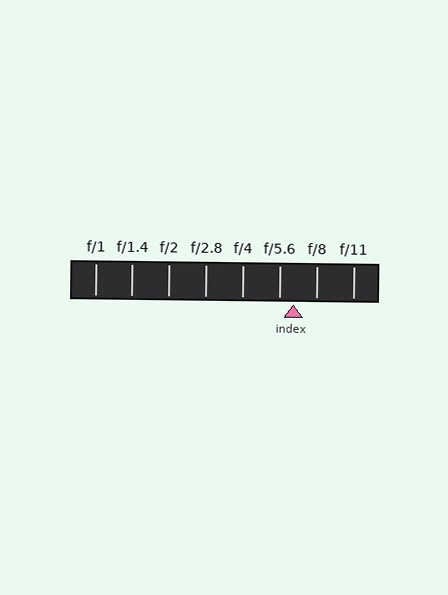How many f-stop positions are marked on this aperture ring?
There are 8 f-stop positions marked.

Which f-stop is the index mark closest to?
The index mark is closest to f/5.6.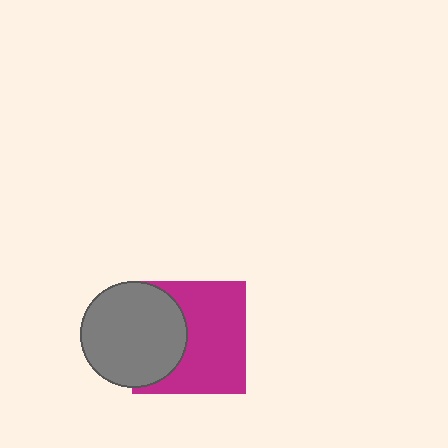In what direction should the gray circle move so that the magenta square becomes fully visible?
The gray circle should move left. That is the shortest direction to clear the overlap and leave the magenta square fully visible.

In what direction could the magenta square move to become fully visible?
The magenta square could move right. That would shift it out from behind the gray circle entirely.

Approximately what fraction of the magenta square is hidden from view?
Roughly 38% of the magenta square is hidden behind the gray circle.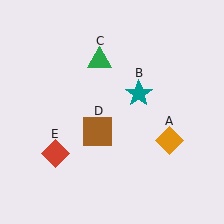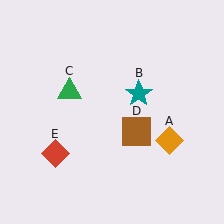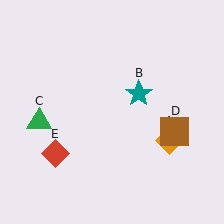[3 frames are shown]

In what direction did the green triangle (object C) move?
The green triangle (object C) moved down and to the left.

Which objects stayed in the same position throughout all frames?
Orange diamond (object A) and teal star (object B) and red diamond (object E) remained stationary.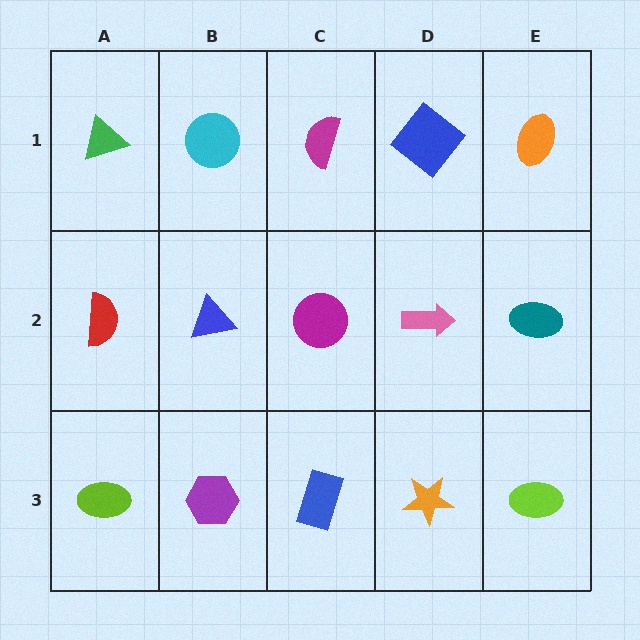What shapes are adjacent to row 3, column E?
A teal ellipse (row 2, column E), an orange star (row 3, column D).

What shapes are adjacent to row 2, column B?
A cyan circle (row 1, column B), a purple hexagon (row 3, column B), a red semicircle (row 2, column A), a magenta circle (row 2, column C).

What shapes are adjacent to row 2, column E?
An orange ellipse (row 1, column E), a lime ellipse (row 3, column E), a pink arrow (row 2, column D).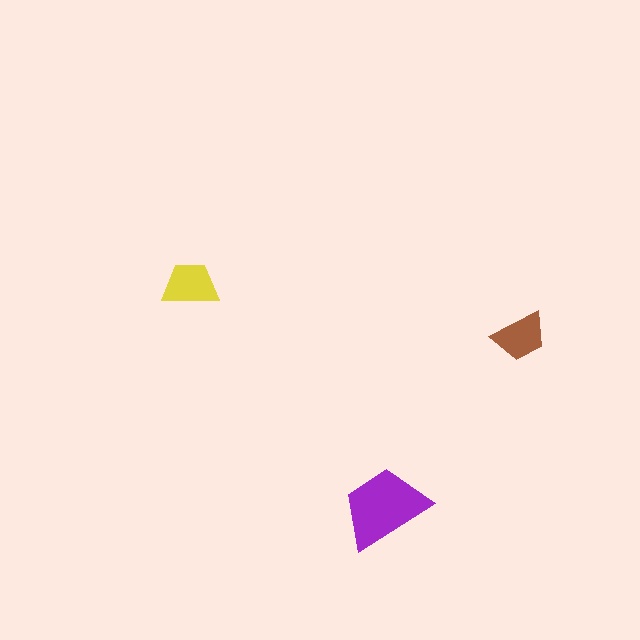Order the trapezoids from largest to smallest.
the purple one, the yellow one, the brown one.